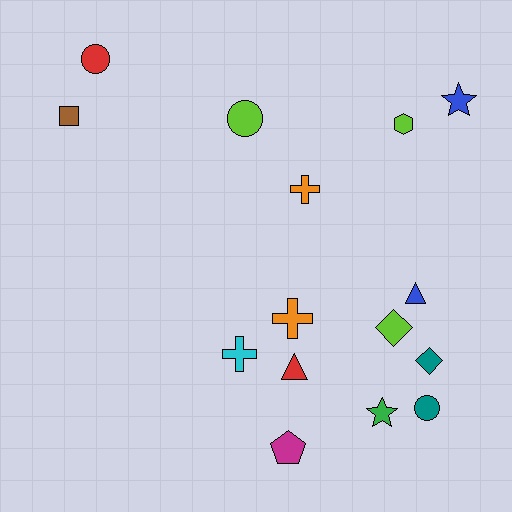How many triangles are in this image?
There are 2 triangles.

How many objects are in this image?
There are 15 objects.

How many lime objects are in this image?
There are 3 lime objects.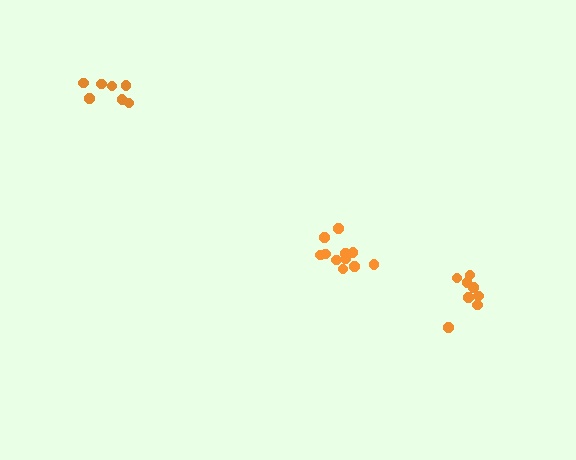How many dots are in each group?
Group 1: 9 dots, Group 2: 7 dots, Group 3: 11 dots (27 total).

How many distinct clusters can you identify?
There are 3 distinct clusters.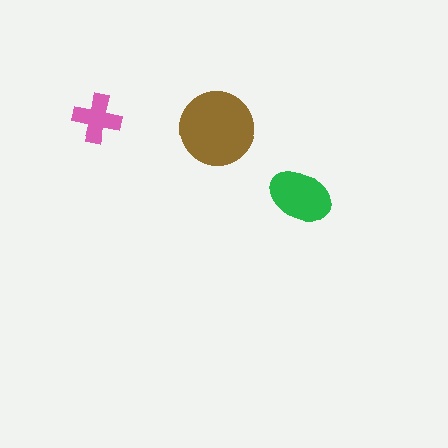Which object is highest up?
The pink cross is topmost.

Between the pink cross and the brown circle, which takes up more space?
The brown circle.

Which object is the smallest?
The pink cross.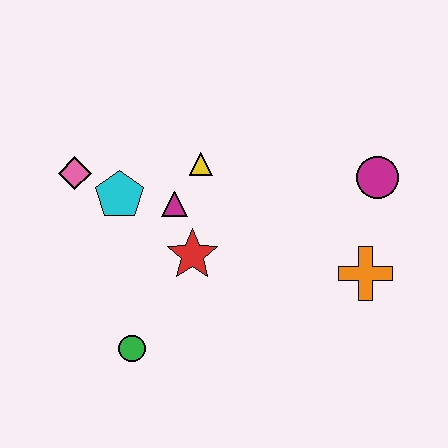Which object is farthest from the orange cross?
The pink diamond is farthest from the orange cross.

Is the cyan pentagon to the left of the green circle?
Yes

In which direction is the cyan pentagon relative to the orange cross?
The cyan pentagon is to the left of the orange cross.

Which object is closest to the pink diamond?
The cyan pentagon is closest to the pink diamond.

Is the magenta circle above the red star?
Yes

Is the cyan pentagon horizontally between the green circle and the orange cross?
No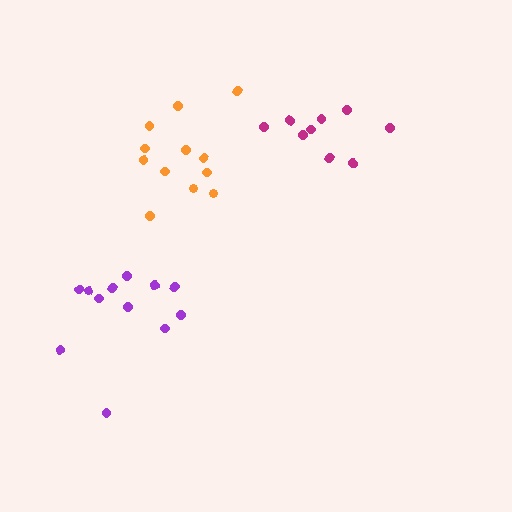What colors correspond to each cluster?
The clusters are colored: purple, magenta, orange.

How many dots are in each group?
Group 1: 12 dots, Group 2: 9 dots, Group 3: 12 dots (33 total).